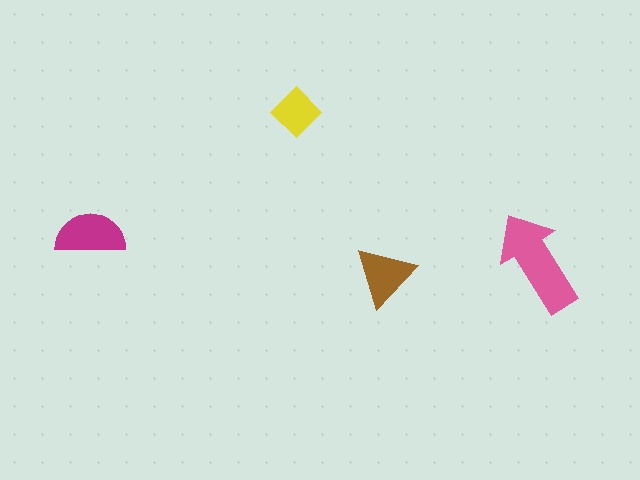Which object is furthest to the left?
The magenta semicircle is leftmost.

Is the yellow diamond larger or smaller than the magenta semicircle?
Smaller.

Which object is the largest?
The pink arrow.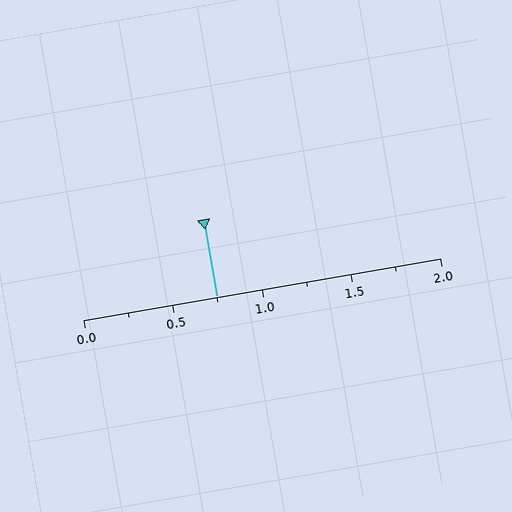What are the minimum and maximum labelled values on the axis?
The axis runs from 0.0 to 2.0.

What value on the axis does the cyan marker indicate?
The marker indicates approximately 0.75.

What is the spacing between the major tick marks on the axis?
The major ticks are spaced 0.5 apart.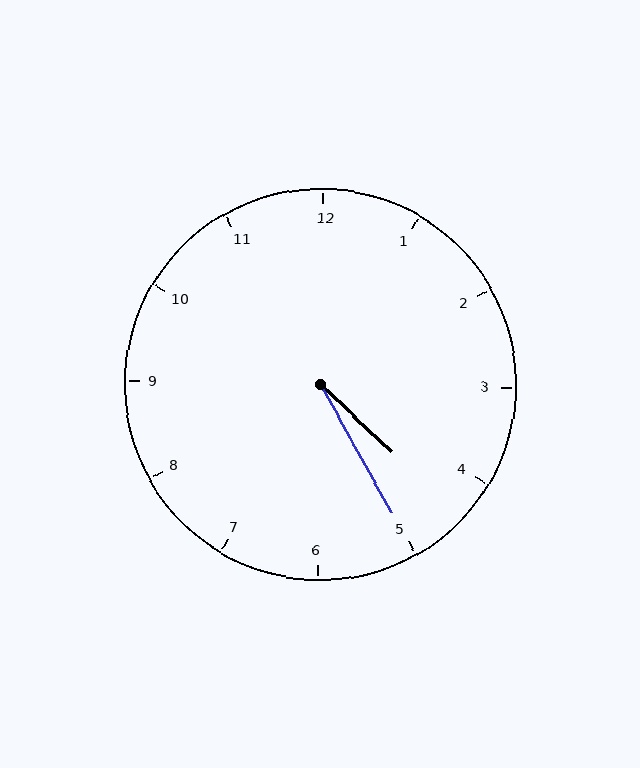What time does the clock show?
4:25.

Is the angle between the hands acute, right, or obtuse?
It is acute.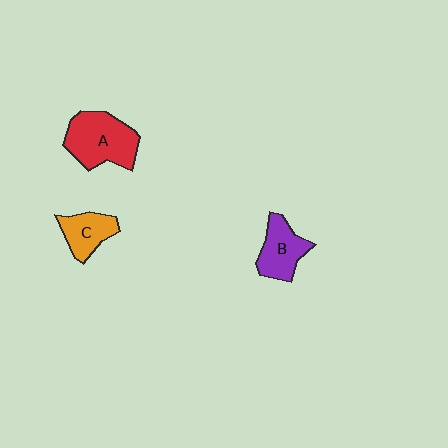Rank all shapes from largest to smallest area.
From largest to smallest: A (red), B (purple), C (orange).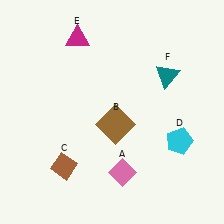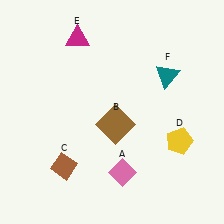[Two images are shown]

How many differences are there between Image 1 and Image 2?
There is 1 difference between the two images.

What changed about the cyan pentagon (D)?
In Image 1, D is cyan. In Image 2, it changed to yellow.